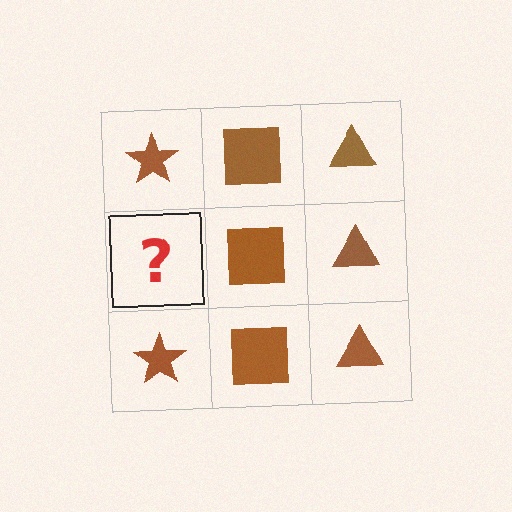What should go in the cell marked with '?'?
The missing cell should contain a brown star.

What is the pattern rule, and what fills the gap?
The rule is that each column has a consistent shape. The gap should be filled with a brown star.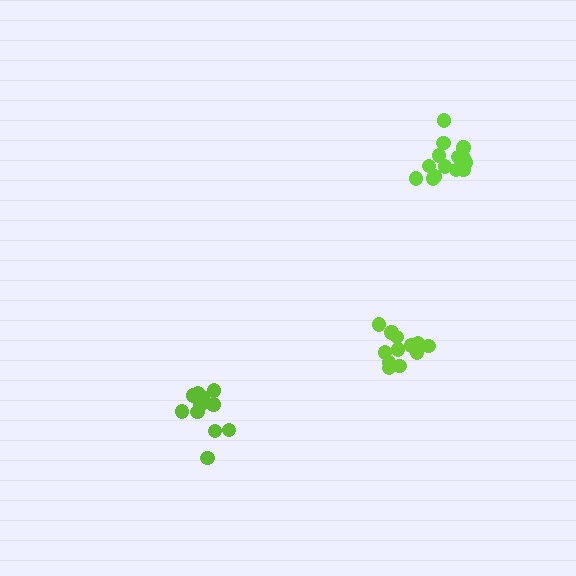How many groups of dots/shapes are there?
There are 3 groups.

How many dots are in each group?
Group 1: 13 dots, Group 2: 14 dots, Group 3: 12 dots (39 total).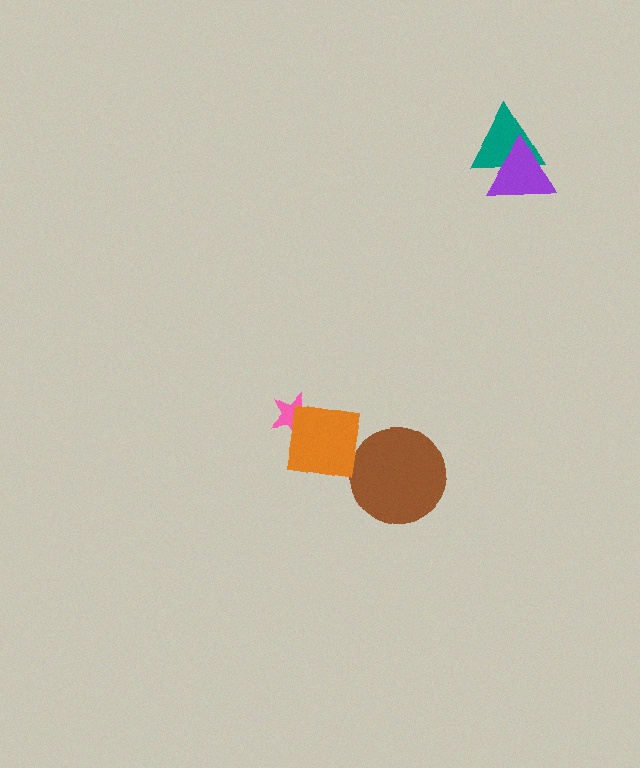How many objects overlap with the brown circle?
1 object overlaps with the brown circle.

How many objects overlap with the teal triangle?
1 object overlaps with the teal triangle.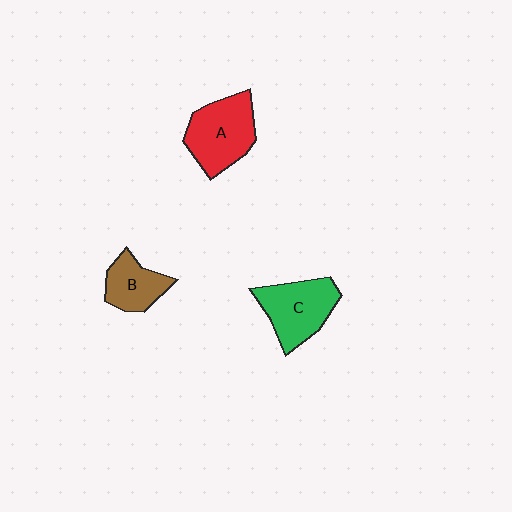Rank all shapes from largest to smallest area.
From largest to smallest: A (red), C (green), B (brown).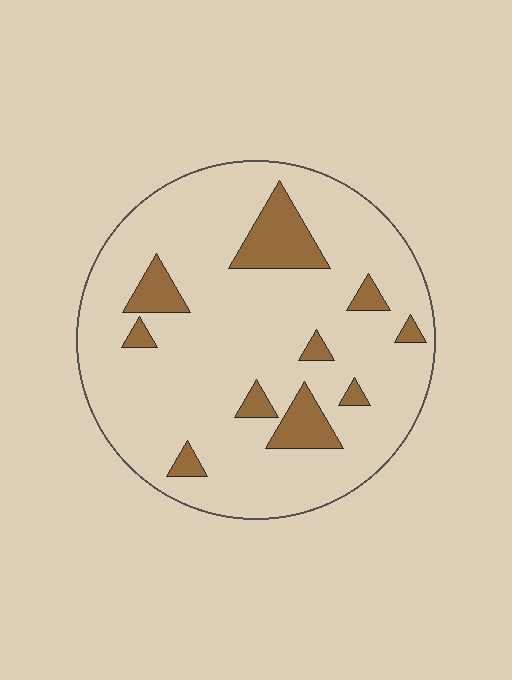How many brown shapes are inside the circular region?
10.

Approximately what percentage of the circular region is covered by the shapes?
Approximately 15%.